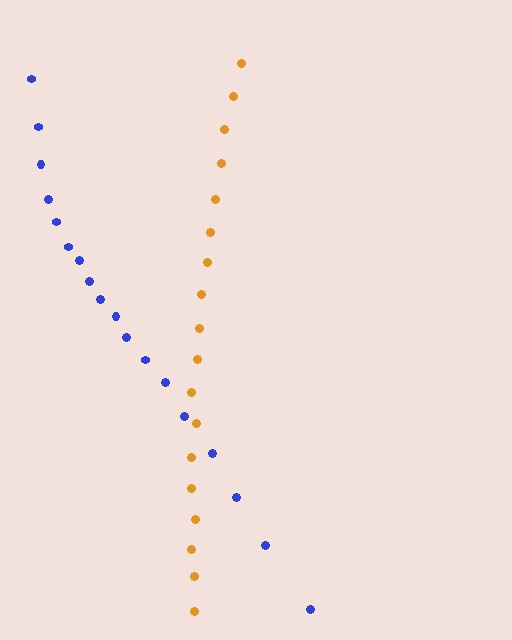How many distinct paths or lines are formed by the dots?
There are 2 distinct paths.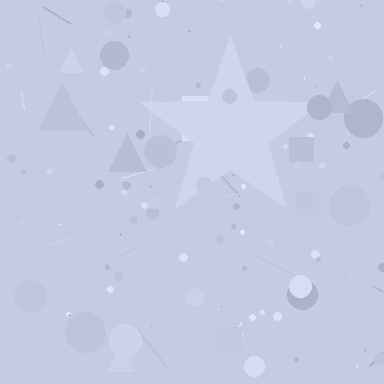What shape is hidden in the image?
A star is hidden in the image.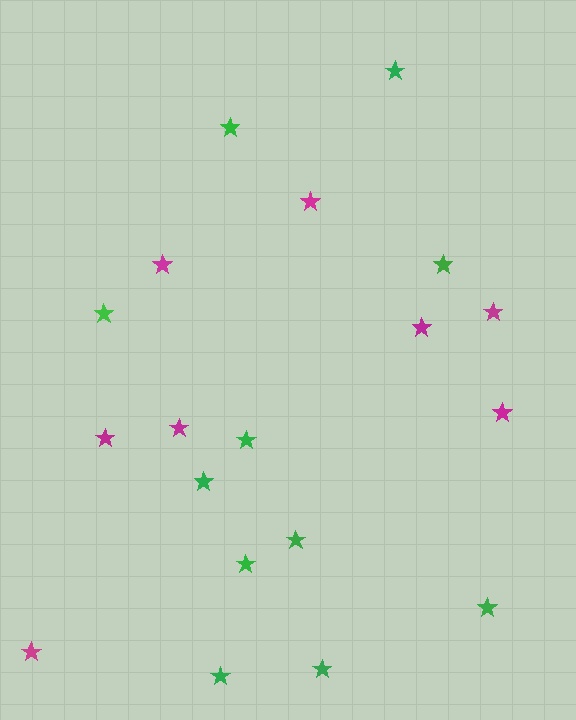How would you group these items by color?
There are 2 groups: one group of green stars (11) and one group of magenta stars (8).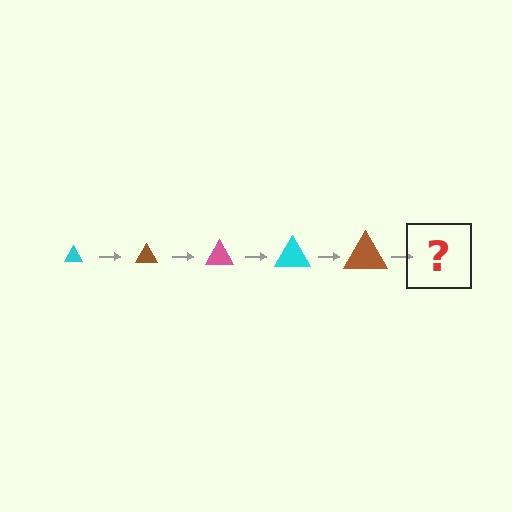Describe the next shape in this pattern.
It should be a pink triangle, larger than the previous one.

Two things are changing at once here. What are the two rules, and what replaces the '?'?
The two rules are that the triangle grows larger each step and the color cycles through cyan, brown, and pink. The '?' should be a pink triangle, larger than the previous one.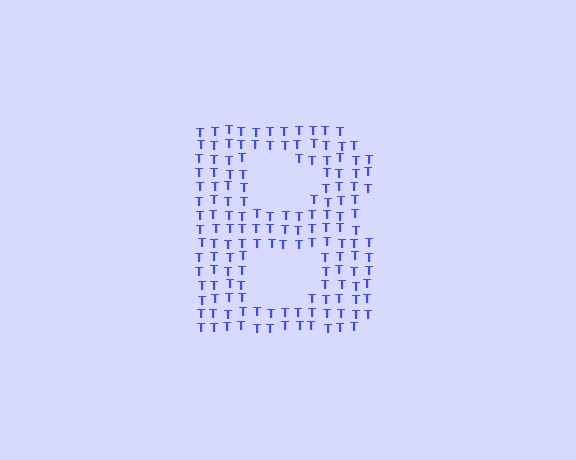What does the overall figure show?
The overall figure shows the letter B.